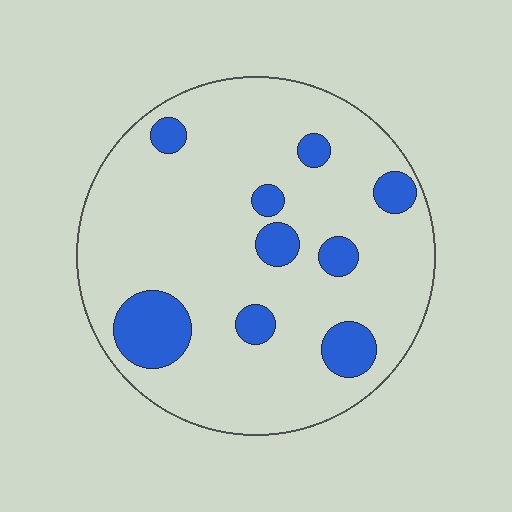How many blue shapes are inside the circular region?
9.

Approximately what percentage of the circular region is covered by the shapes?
Approximately 15%.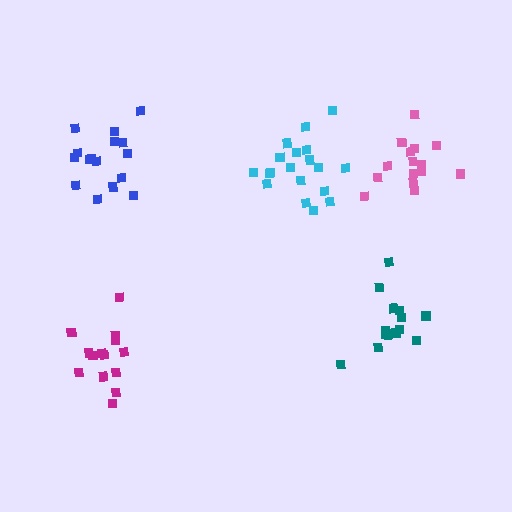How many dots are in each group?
Group 1: 15 dots, Group 2: 19 dots, Group 3: 14 dots, Group 4: 16 dots, Group 5: 15 dots (79 total).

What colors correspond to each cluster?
The clusters are colored: pink, cyan, magenta, blue, teal.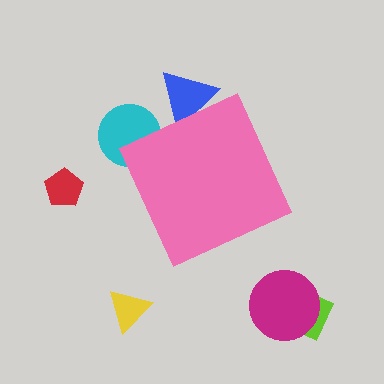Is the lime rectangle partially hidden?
No, the lime rectangle is fully visible.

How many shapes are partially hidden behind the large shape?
2 shapes are partially hidden.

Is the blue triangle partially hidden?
Yes, the blue triangle is partially hidden behind the pink diamond.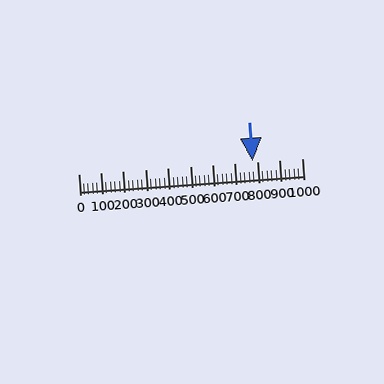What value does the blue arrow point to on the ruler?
The blue arrow points to approximately 780.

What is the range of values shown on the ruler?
The ruler shows values from 0 to 1000.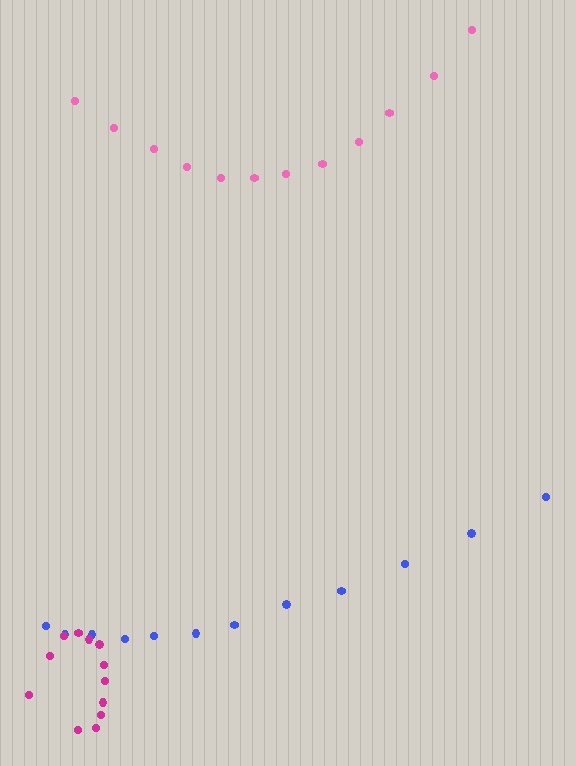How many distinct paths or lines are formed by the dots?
There are 3 distinct paths.